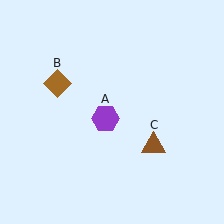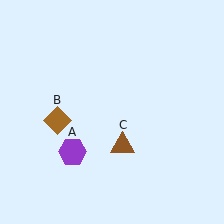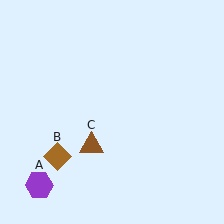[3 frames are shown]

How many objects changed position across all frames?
3 objects changed position: purple hexagon (object A), brown diamond (object B), brown triangle (object C).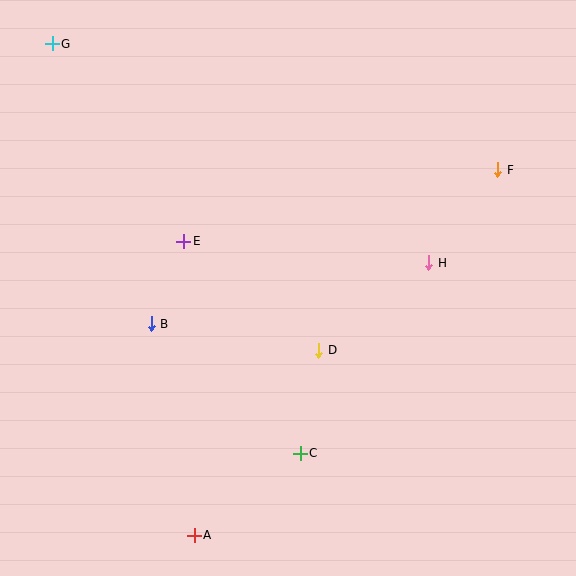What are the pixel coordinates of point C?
Point C is at (300, 453).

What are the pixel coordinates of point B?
Point B is at (151, 324).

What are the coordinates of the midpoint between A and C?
The midpoint between A and C is at (247, 494).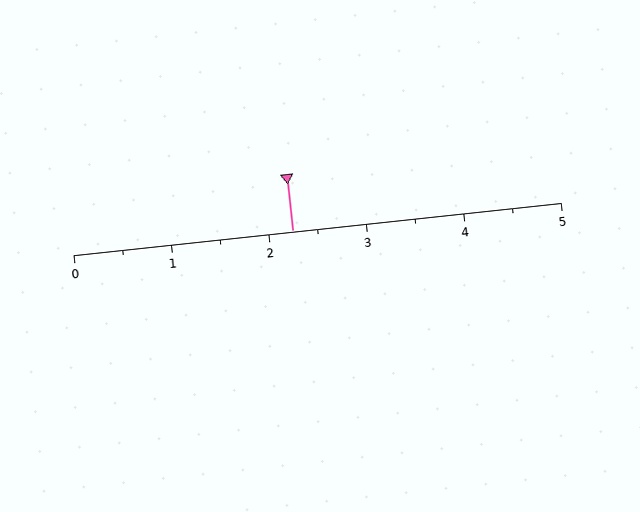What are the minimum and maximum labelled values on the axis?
The axis runs from 0 to 5.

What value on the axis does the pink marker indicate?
The marker indicates approximately 2.2.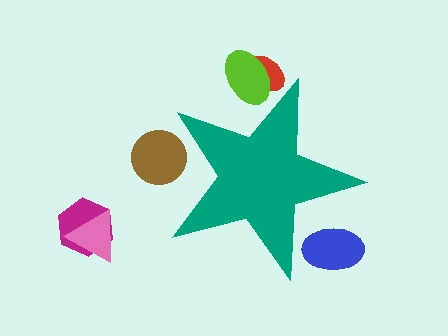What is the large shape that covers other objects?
A teal star.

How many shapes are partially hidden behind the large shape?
4 shapes are partially hidden.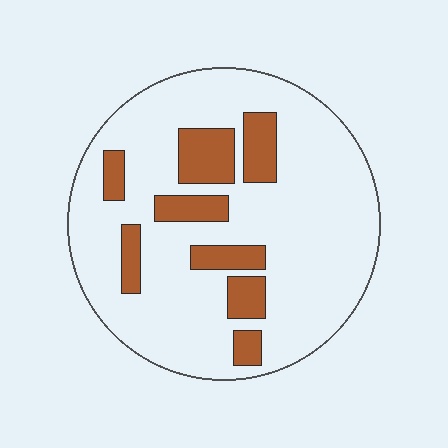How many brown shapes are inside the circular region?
8.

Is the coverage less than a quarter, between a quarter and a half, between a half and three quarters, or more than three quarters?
Less than a quarter.